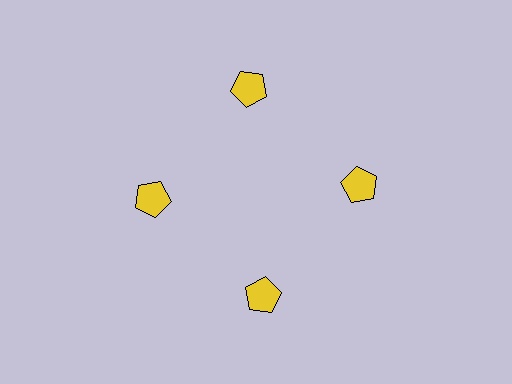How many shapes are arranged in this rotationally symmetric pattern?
There are 4 shapes, arranged in 4 groups of 1.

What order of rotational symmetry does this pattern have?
This pattern has 4-fold rotational symmetry.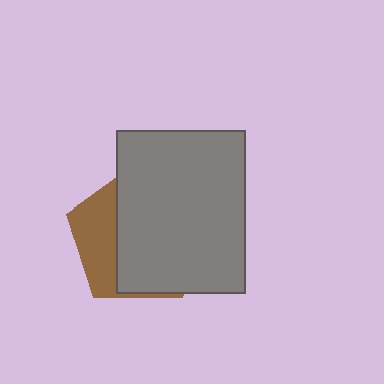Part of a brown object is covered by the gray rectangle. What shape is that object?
It is a pentagon.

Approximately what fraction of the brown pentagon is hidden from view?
Roughly 69% of the brown pentagon is hidden behind the gray rectangle.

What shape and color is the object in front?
The object in front is a gray rectangle.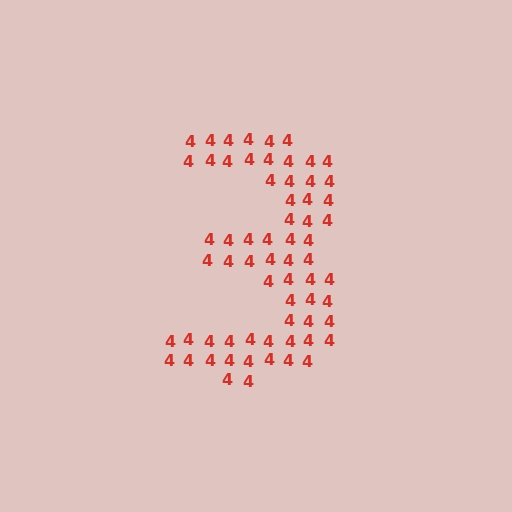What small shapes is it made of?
It is made of small digit 4's.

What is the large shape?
The large shape is the digit 3.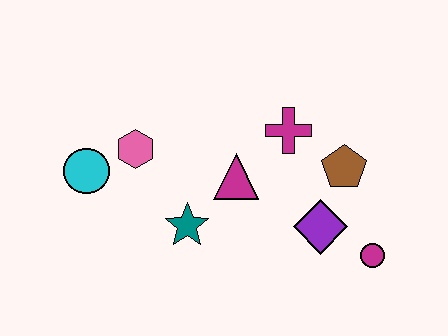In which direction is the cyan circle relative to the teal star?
The cyan circle is to the left of the teal star.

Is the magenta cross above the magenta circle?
Yes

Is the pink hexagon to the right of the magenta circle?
No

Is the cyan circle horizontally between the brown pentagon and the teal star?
No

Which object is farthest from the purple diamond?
The cyan circle is farthest from the purple diamond.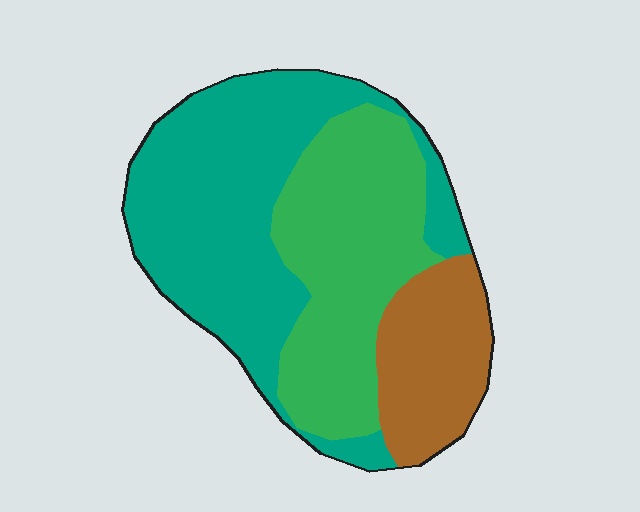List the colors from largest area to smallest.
From largest to smallest: teal, green, brown.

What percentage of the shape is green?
Green takes up about one third (1/3) of the shape.